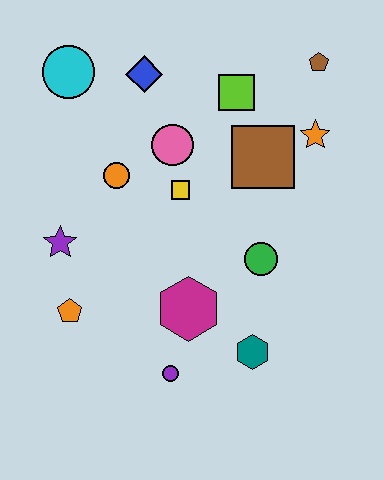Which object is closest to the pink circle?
The yellow square is closest to the pink circle.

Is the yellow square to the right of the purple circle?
Yes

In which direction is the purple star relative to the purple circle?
The purple star is above the purple circle.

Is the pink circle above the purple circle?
Yes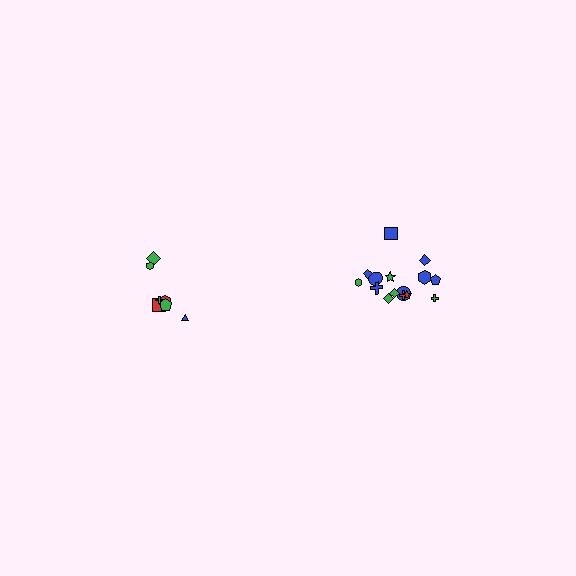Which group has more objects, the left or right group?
The right group.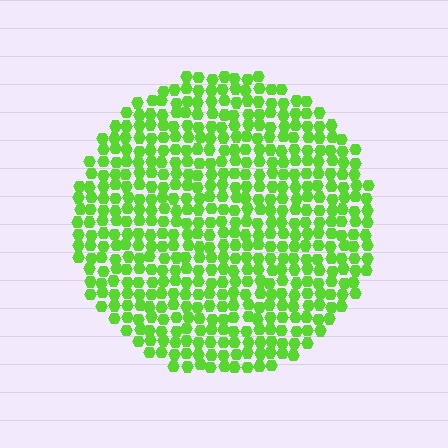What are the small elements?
The small elements are hexagons.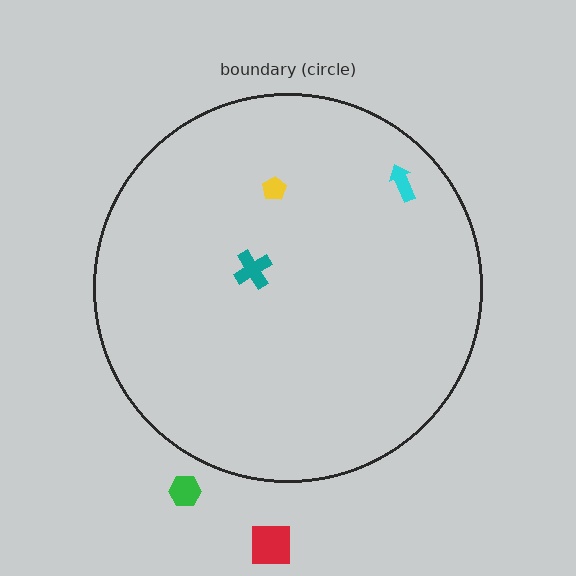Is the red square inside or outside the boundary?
Outside.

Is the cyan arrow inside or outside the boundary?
Inside.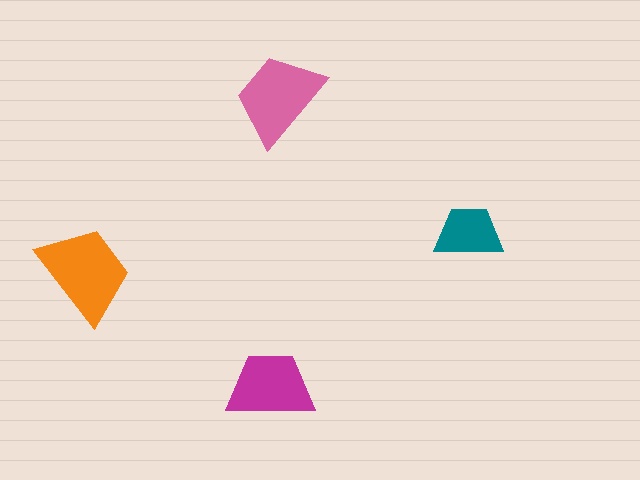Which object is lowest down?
The magenta trapezoid is bottommost.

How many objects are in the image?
There are 4 objects in the image.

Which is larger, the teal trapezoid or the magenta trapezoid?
The magenta one.